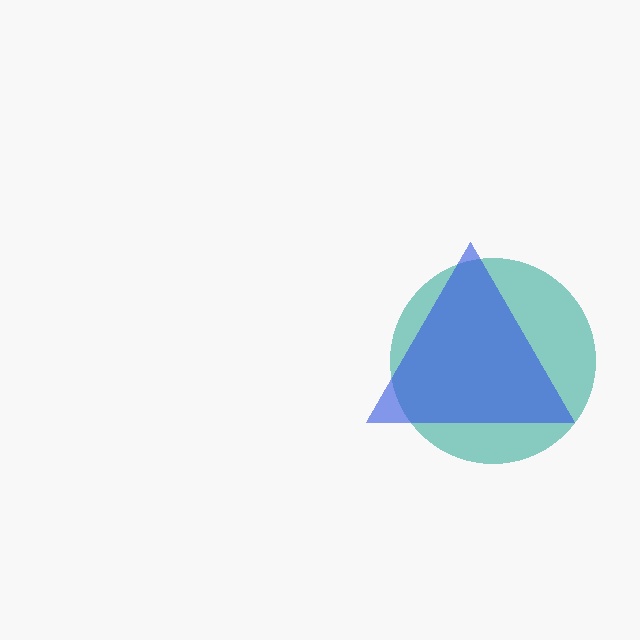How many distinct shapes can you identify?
There are 2 distinct shapes: a teal circle, a blue triangle.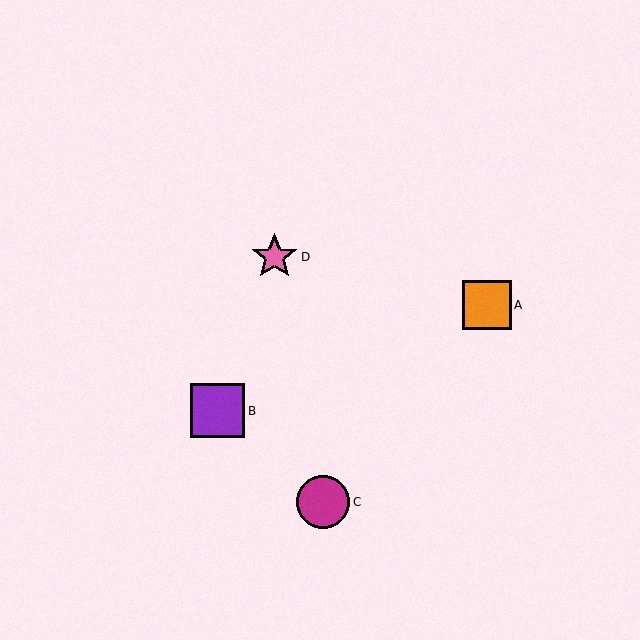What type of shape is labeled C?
Shape C is a magenta circle.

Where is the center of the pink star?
The center of the pink star is at (274, 257).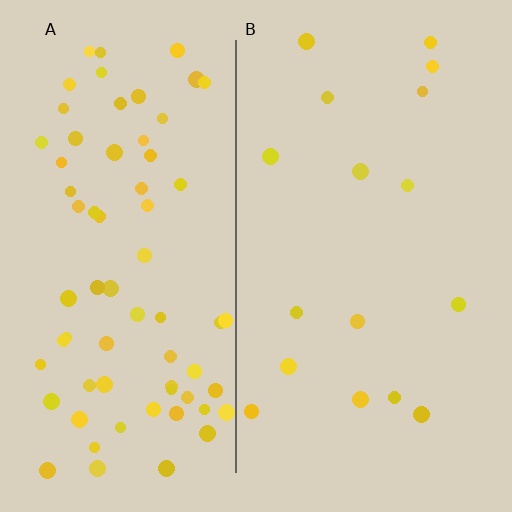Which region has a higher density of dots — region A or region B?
A (the left).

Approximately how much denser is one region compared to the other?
Approximately 4.3× — region A over region B.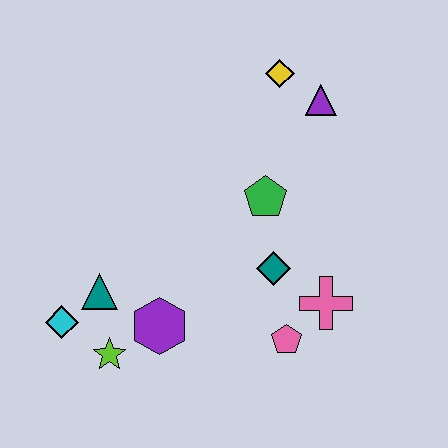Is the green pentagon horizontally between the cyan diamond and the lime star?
No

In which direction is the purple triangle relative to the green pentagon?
The purple triangle is above the green pentagon.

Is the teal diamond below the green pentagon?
Yes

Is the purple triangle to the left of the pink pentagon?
No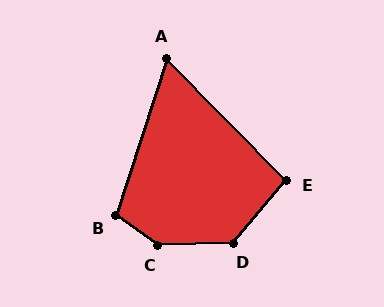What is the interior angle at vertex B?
Approximately 108 degrees (obtuse).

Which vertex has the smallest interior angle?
A, at approximately 63 degrees.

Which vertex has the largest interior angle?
C, at approximately 142 degrees.